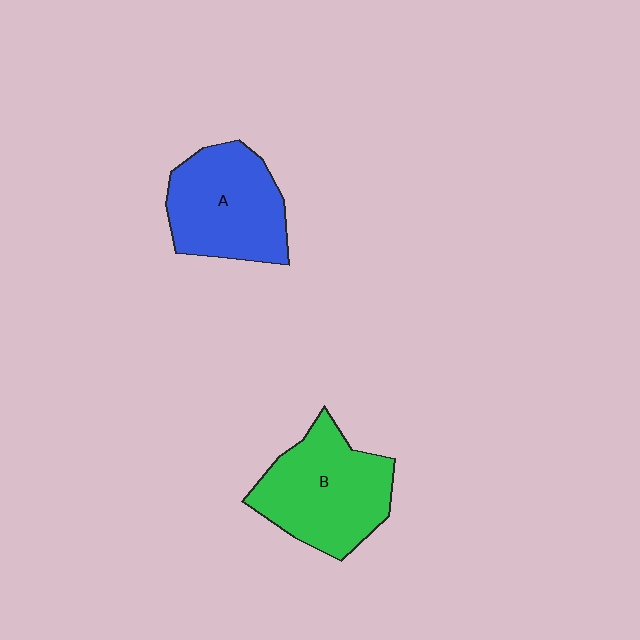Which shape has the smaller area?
Shape A (blue).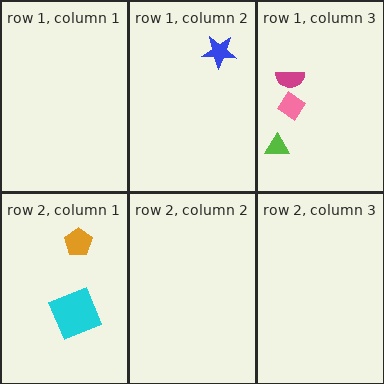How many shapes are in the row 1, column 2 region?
1.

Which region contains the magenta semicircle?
The row 1, column 3 region.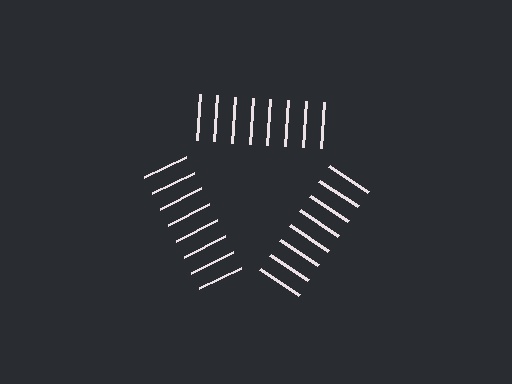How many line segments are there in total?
24 — 8 along each of the 3 edges.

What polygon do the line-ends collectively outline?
An illusory triangle — the line segments terminate on its edges but no continuous stroke is drawn.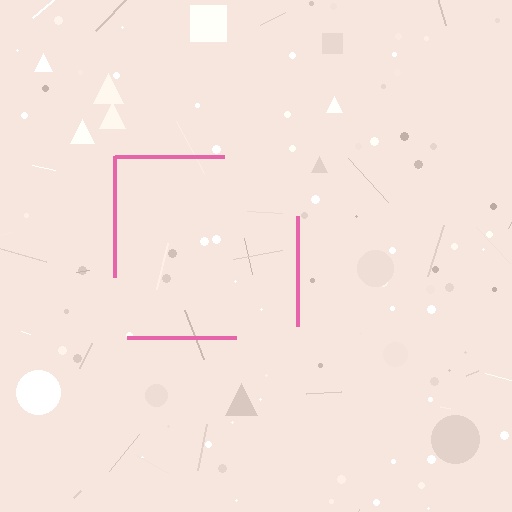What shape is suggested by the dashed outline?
The dashed outline suggests a square.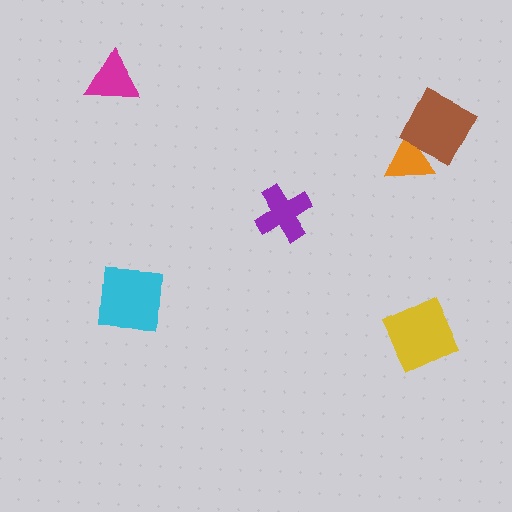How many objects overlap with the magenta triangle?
0 objects overlap with the magenta triangle.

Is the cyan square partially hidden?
No, no other shape covers it.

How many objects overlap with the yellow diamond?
0 objects overlap with the yellow diamond.